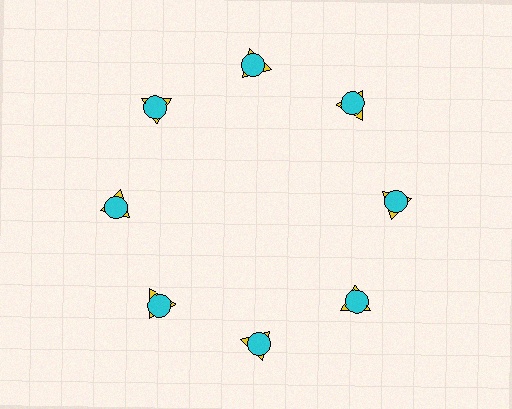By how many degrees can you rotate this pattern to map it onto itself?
The pattern maps onto itself every 45 degrees of rotation.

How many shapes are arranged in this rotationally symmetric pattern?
There are 16 shapes, arranged in 8 groups of 2.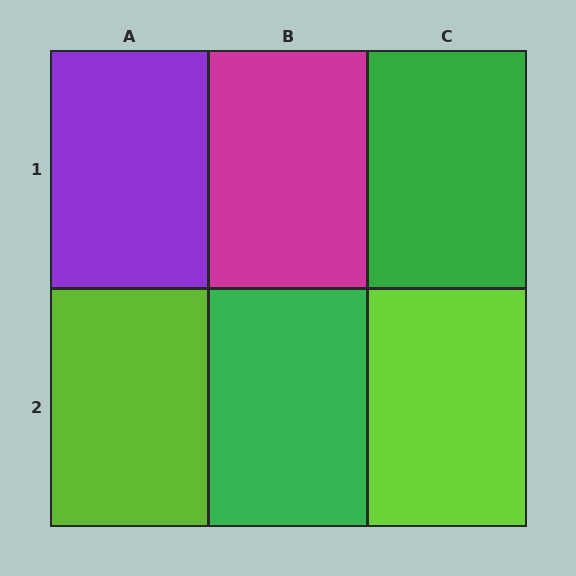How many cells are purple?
1 cell is purple.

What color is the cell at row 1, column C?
Green.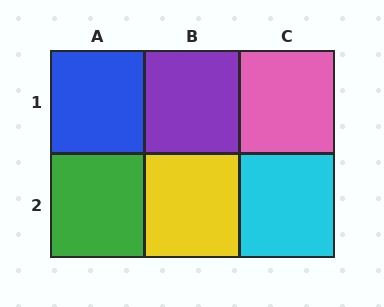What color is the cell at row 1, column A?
Blue.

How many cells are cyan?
1 cell is cyan.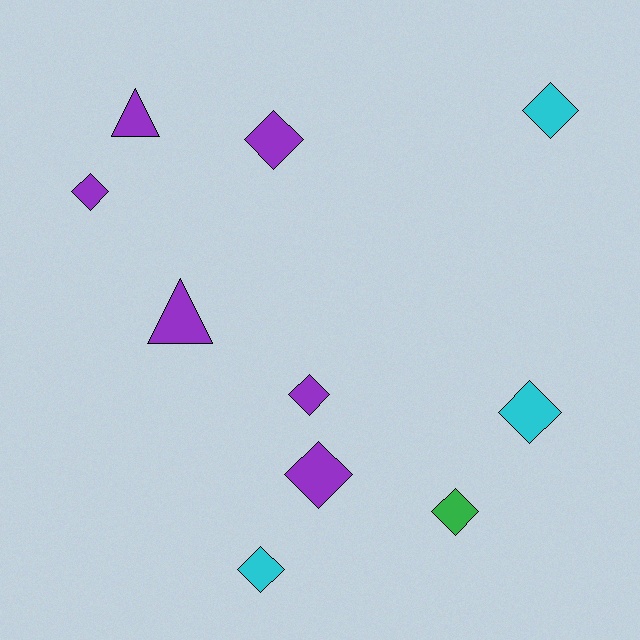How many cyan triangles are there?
There are no cyan triangles.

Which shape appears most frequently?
Diamond, with 8 objects.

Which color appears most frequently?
Purple, with 6 objects.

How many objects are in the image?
There are 10 objects.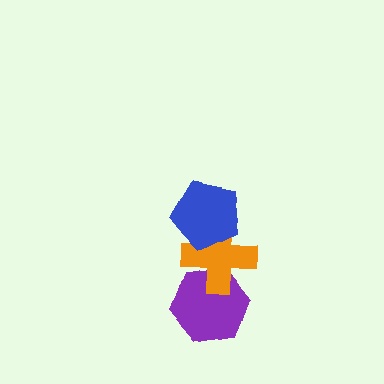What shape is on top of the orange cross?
The blue pentagon is on top of the orange cross.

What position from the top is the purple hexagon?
The purple hexagon is 3rd from the top.